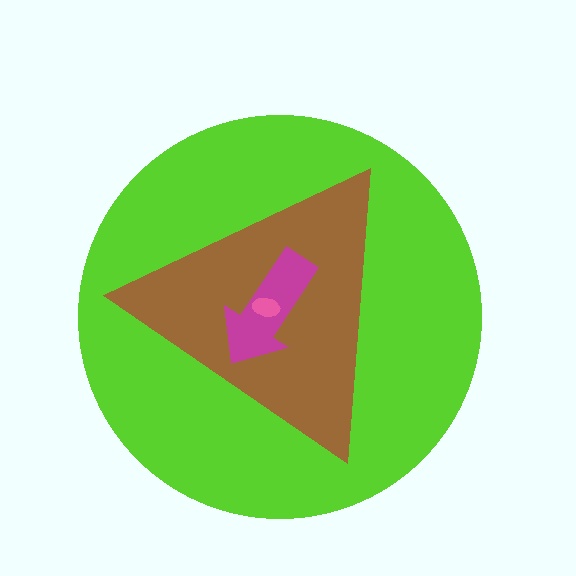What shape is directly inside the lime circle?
The brown triangle.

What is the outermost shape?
The lime circle.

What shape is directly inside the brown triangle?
The magenta arrow.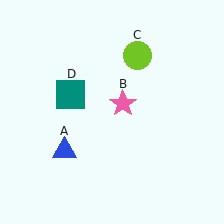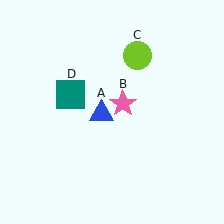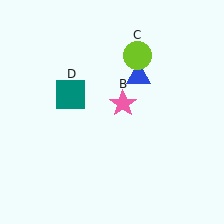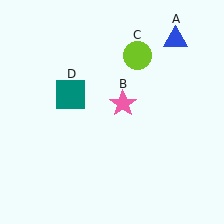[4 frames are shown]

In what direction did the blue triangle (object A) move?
The blue triangle (object A) moved up and to the right.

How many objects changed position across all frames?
1 object changed position: blue triangle (object A).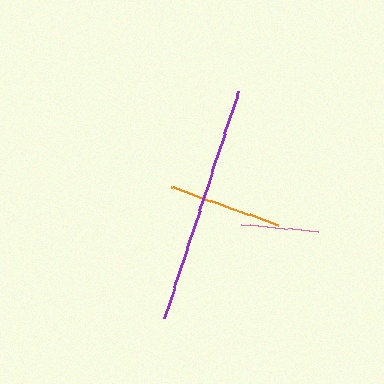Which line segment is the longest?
The purple line is the longest at approximately 239 pixels.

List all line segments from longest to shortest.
From longest to shortest: purple, orange, pink.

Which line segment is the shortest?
The pink line is the shortest at approximately 78 pixels.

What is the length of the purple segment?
The purple segment is approximately 239 pixels long.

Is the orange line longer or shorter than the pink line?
The orange line is longer than the pink line.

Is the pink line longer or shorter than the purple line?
The purple line is longer than the pink line.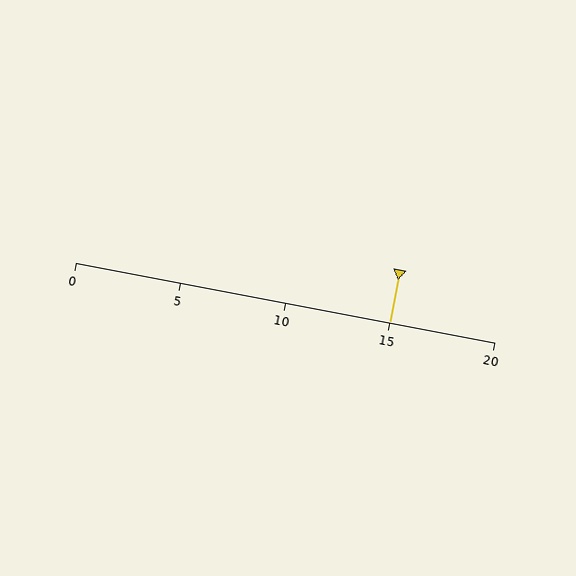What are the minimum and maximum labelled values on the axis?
The axis runs from 0 to 20.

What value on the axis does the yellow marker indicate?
The marker indicates approximately 15.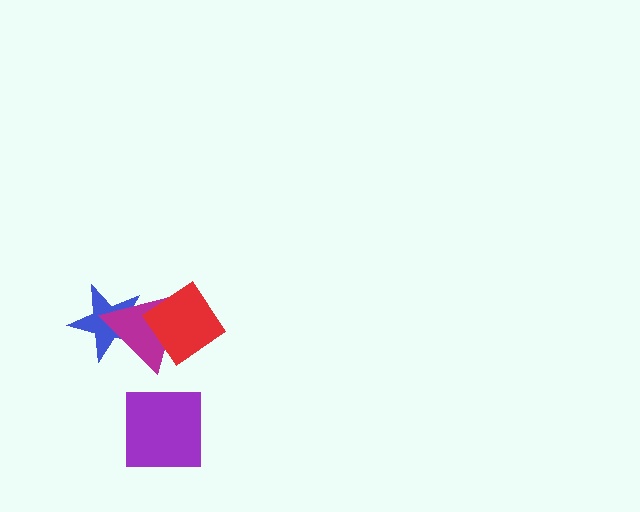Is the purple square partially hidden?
No, no other shape covers it.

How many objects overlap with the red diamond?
1 object overlaps with the red diamond.